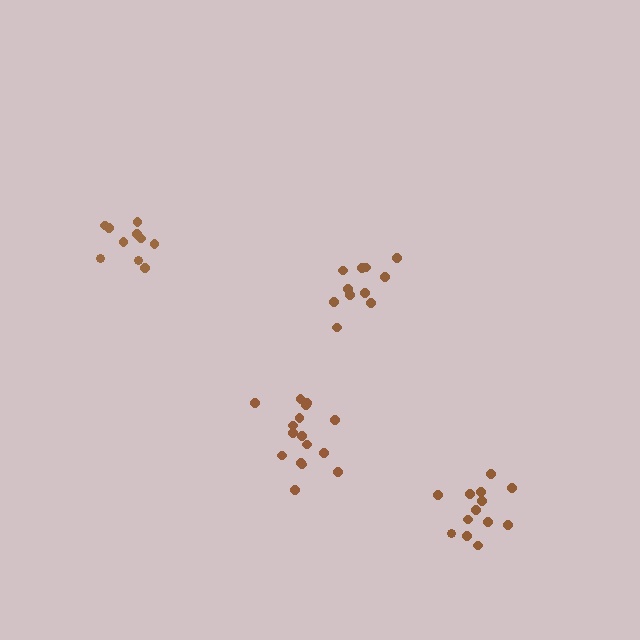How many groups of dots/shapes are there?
There are 4 groups.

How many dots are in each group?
Group 1: 16 dots, Group 2: 13 dots, Group 3: 10 dots, Group 4: 11 dots (50 total).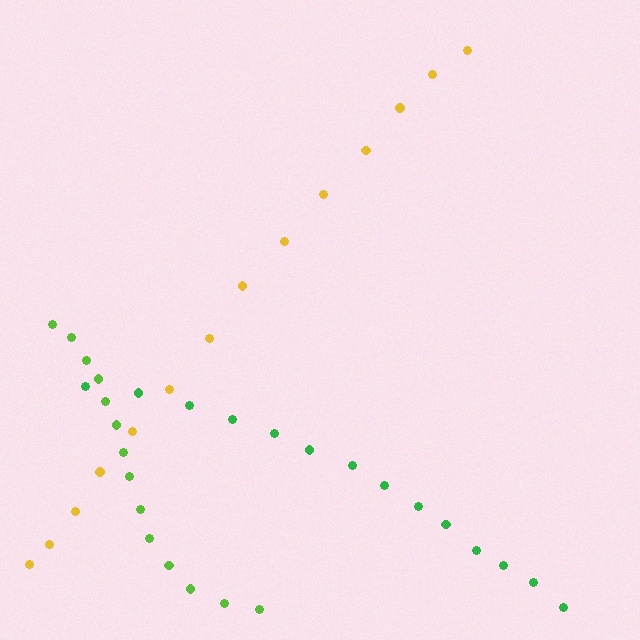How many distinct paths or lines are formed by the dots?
There are 3 distinct paths.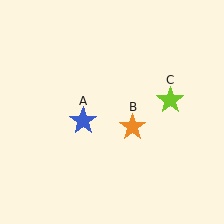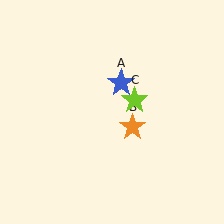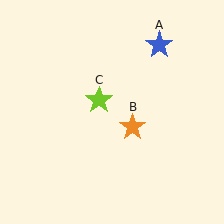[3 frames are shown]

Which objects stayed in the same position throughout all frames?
Orange star (object B) remained stationary.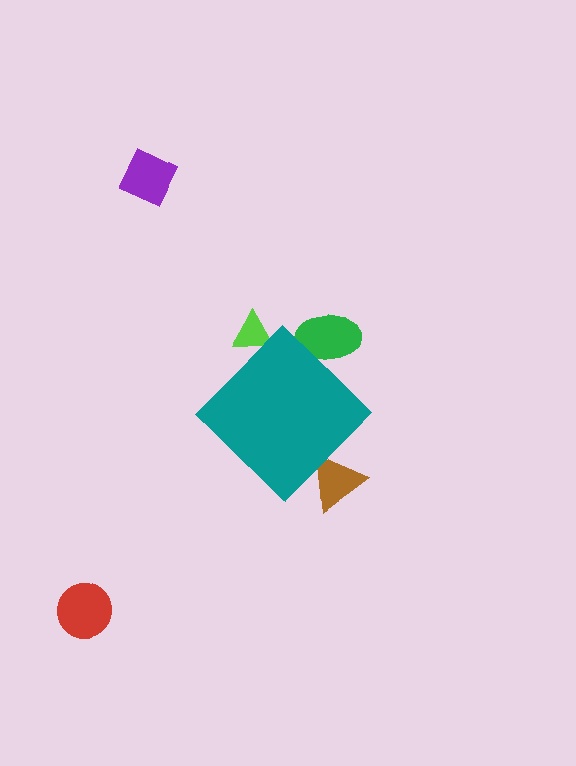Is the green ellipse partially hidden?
Yes, the green ellipse is partially hidden behind the teal diamond.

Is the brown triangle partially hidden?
Yes, the brown triangle is partially hidden behind the teal diamond.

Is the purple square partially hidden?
No, the purple square is fully visible.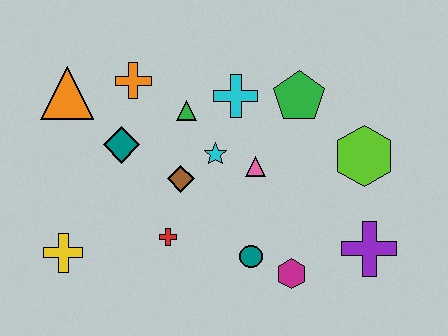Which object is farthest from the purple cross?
The orange triangle is farthest from the purple cross.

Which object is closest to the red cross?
The brown diamond is closest to the red cross.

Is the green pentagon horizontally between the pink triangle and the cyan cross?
No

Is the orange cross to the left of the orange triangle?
No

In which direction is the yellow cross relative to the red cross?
The yellow cross is to the left of the red cross.